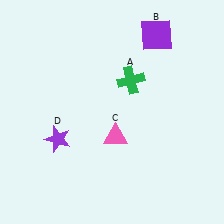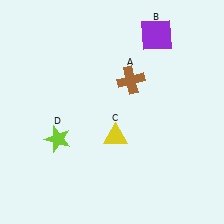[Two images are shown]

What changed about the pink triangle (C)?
In Image 1, C is pink. In Image 2, it changed to yellow.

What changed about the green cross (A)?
In Image 1, A is green. In Image 2, it changed to brown.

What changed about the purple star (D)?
In Image 1, D is purple. In Image 2, it changed to lime.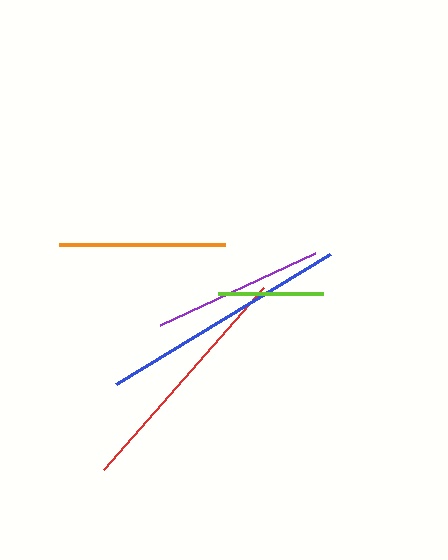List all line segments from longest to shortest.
From longest to shortest: blue, red, purple, orange, lime.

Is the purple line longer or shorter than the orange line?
The purple line is longer than the orange line.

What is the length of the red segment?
The red segment is approximately 242 pixels long.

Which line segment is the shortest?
The lime line is the shortest at approximately 105 pixels.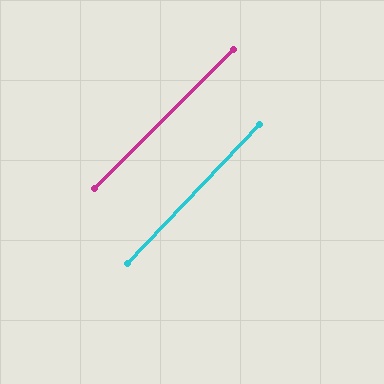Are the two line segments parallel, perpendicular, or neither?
Parallel — their directions differ by only 1.6°.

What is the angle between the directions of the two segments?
Approximately 2 degrees.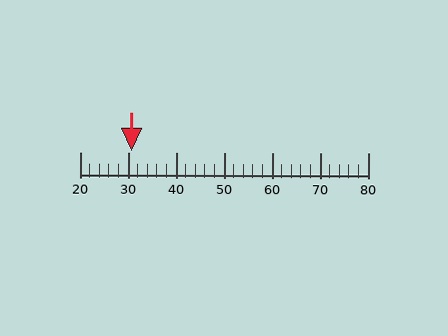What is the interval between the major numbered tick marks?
The major tick marks are spaced 10 units apart.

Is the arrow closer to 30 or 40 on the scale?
The arrow is closer to 30.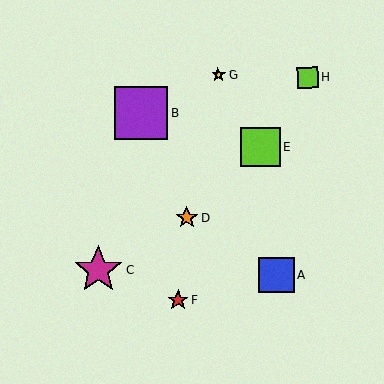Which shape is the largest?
The purple square (labeled B) is the largest.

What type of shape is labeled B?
Shape B is a purple square.